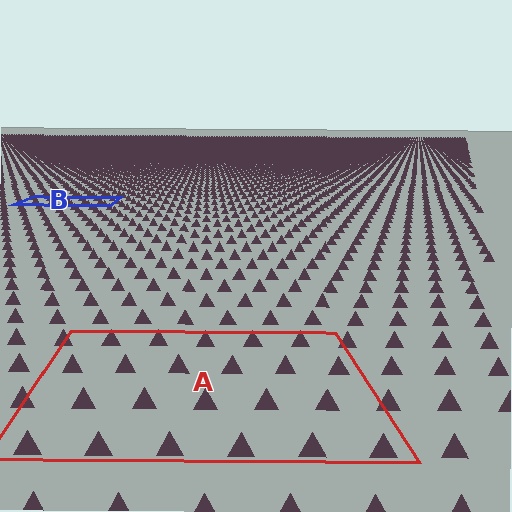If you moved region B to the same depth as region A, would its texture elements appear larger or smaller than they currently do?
They would appear larger. At a closer depth, the same texture elements are projected at a bigger on-screen size.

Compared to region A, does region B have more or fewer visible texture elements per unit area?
Region B has more texture elements per unit area — they are packed more densely because it is farther away.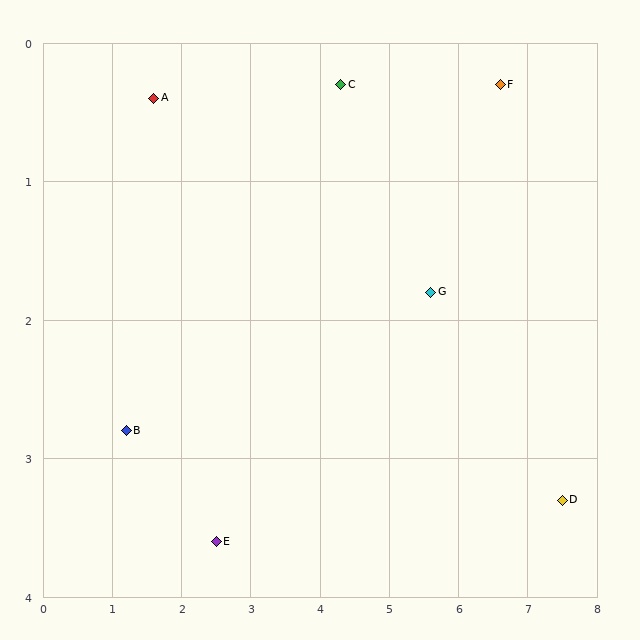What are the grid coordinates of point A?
Point A is at approximately (1.6, 0.4).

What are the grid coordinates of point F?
Point F is at approximately (6.6, 0.3).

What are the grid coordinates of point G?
Point G is at approximately (5.6, 1.8).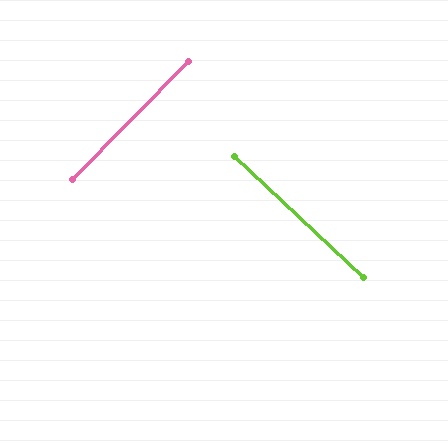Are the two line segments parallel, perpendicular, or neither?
Perpendicular — they meet at approximately 89°.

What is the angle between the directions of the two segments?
Approximately 89 degrees.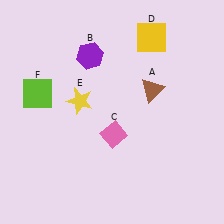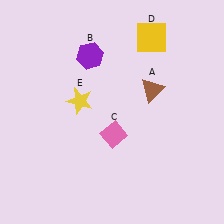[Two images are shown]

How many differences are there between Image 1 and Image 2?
There is 1 difference between the two images.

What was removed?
The lime square (F) was removed in Image 2.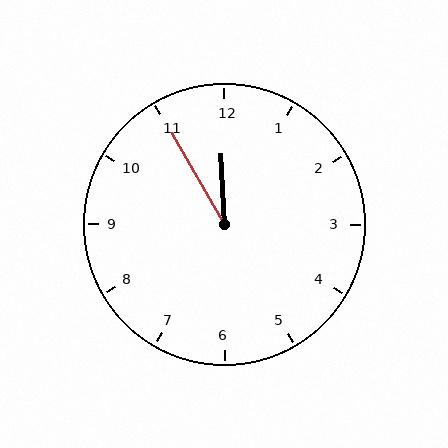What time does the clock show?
11:55.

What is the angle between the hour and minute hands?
Approximately 28 degrees.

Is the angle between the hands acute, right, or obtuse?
It is acute.